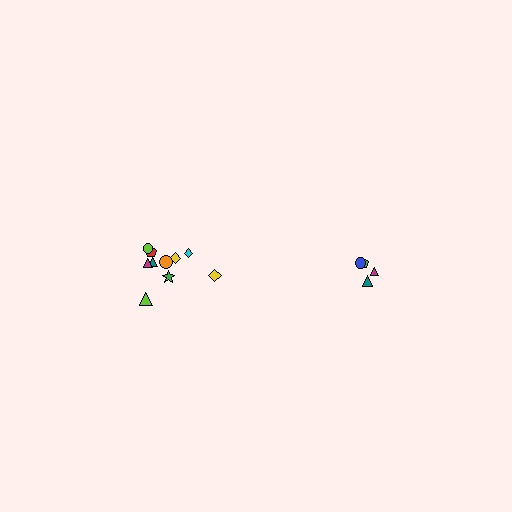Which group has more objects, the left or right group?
The left group.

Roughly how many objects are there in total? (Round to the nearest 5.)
Roughly 15 objects in total.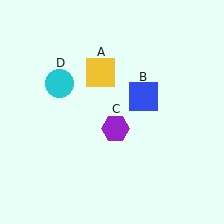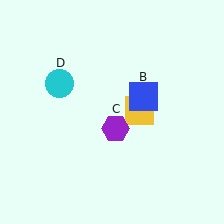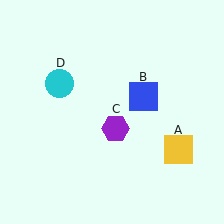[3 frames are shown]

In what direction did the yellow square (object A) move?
The yellow square (object A) moved down and to the right.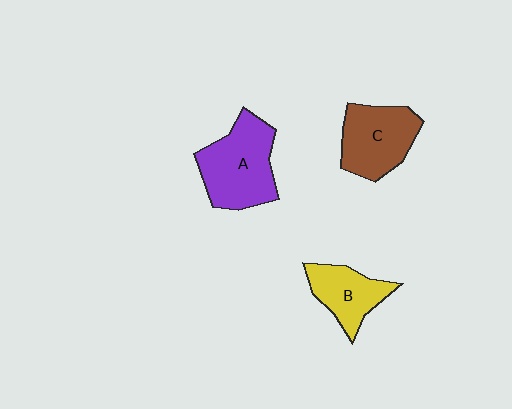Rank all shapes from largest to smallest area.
From largest to smallest: A (purple), C (brown), B (yellow).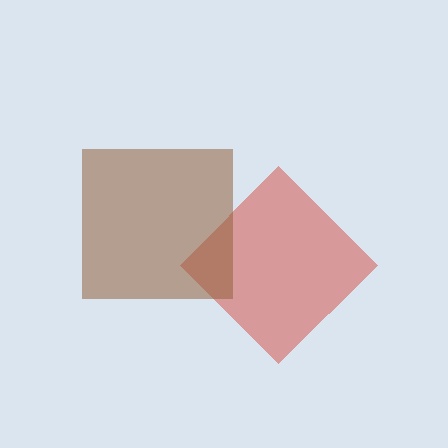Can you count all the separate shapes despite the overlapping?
Yes, there are 2 separate shapes.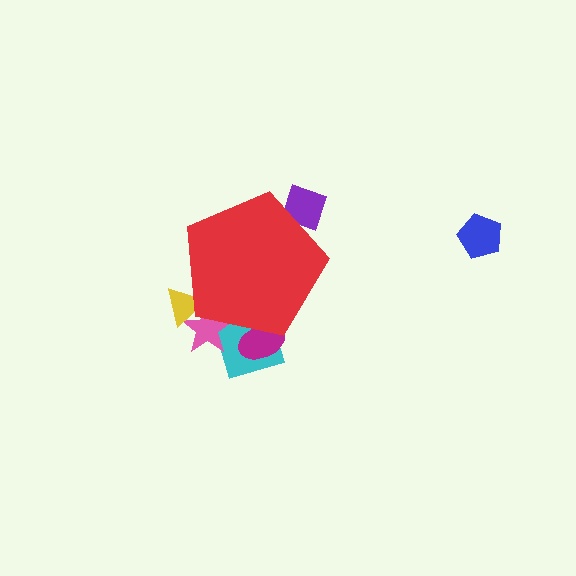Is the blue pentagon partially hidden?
No, the blue pentagon is fully visible.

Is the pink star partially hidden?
Yes, the pink star is partially hidden behind the red pentagon.